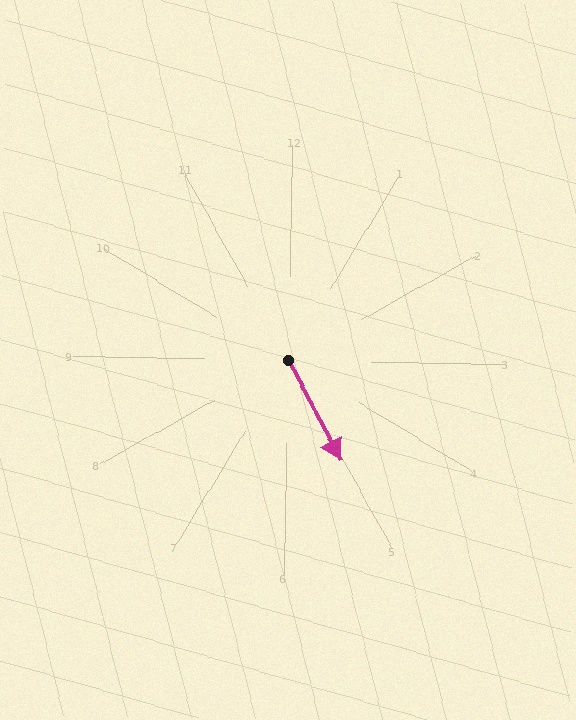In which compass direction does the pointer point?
Southeast.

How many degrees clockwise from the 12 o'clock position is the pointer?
Approximately 151 degrees.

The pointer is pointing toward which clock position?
Roughly 5 o'clock.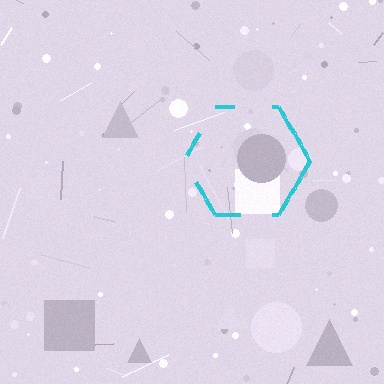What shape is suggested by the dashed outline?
The dashed outline suggests a hexagon.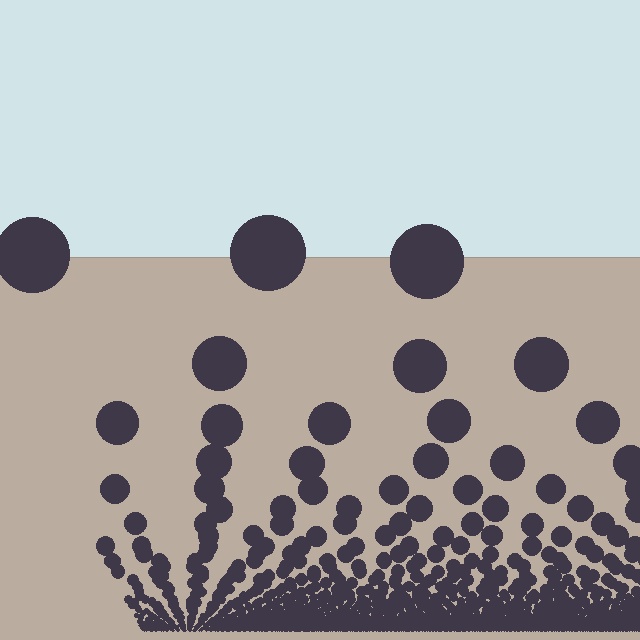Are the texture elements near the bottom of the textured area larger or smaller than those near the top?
Smaller. The gradient is inverted — elements near the bottom are smaller and denser.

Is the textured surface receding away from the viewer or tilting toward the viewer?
The surface appears to tilt toward the viewer. Texture elements get larger and sparser toward the top.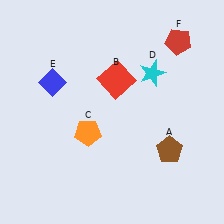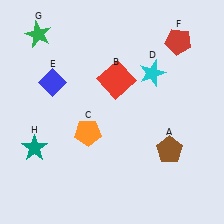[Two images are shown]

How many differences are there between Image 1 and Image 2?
There are 2 differences between the two images.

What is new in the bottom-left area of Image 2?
A teal star (H) was added in the bottom-left area of Image 2.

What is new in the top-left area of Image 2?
A green star (G) was added in the top-left area of Image 2.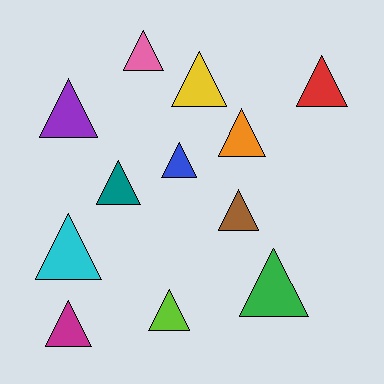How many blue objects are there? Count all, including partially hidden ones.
There is 1 blue object.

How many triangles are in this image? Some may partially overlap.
There are 12 triangles.